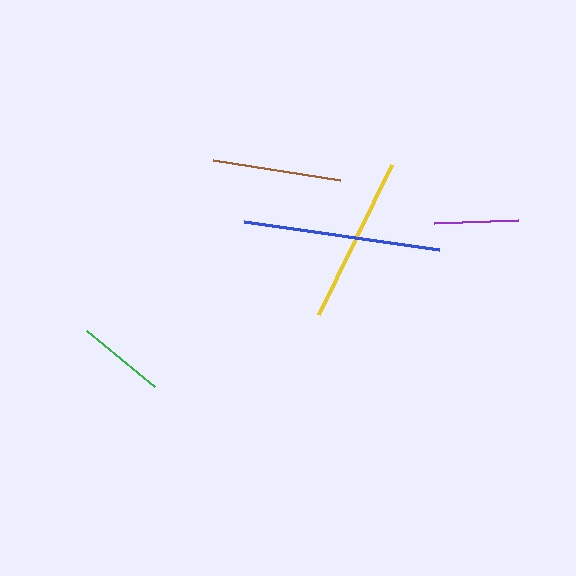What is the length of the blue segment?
The blue segment is approximately 197 pixels long.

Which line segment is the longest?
The blue line is the longest at approximately 197 pixels.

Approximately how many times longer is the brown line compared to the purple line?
The brown line is approximately 1.5 times the length of the purple line.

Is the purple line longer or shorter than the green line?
The green line is longer than the purple line.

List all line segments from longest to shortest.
From longest to shortest: blue, yellow, brown, green, purple.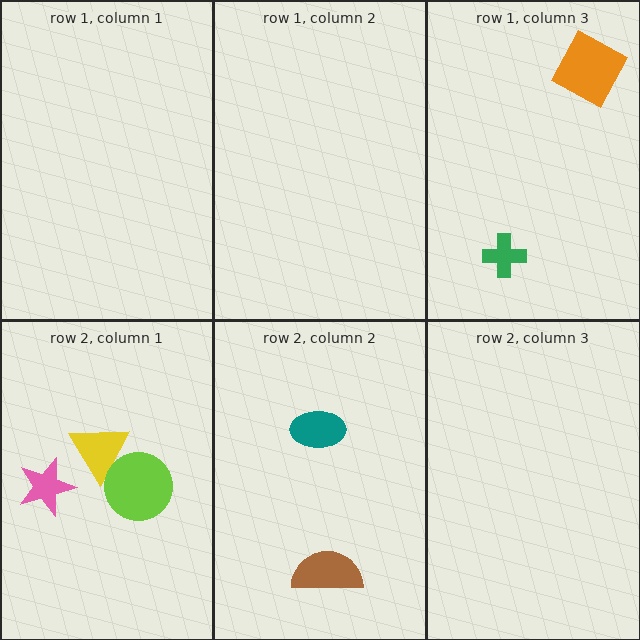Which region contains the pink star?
The row 2, column 1 region.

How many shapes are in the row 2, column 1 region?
3.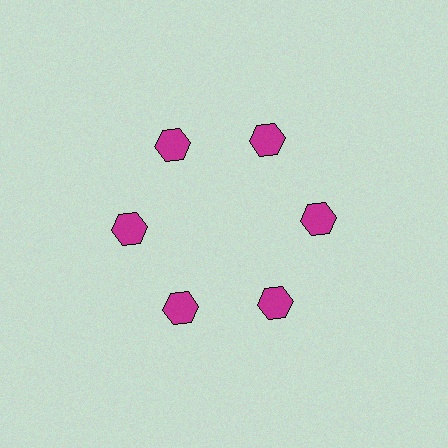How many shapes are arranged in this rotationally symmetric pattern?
There are 6 shapes, arranged in 6 groups of 1.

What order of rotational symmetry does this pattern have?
This pattern has 6-fold rotational symmetry.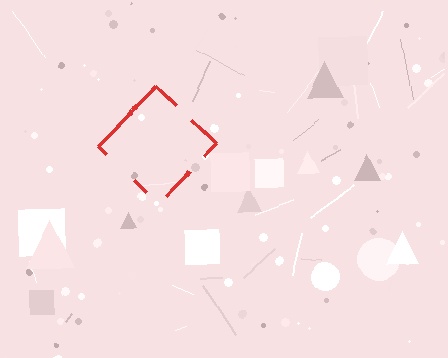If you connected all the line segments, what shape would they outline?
They would outline a diamond.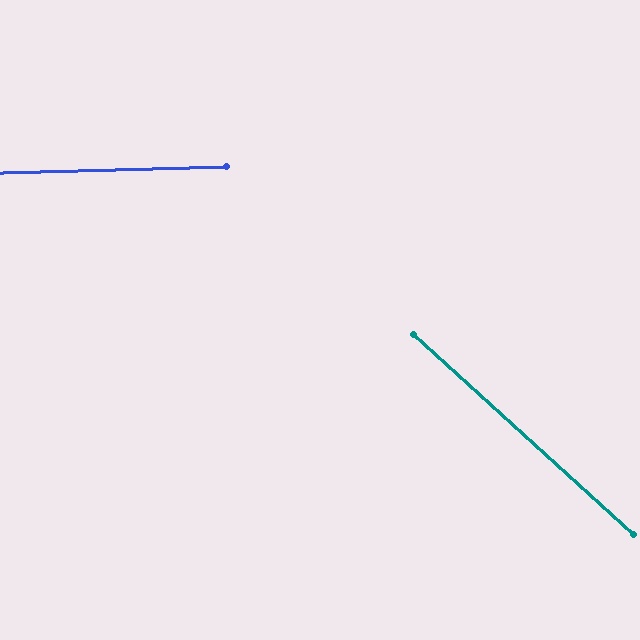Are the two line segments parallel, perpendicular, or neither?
Neither parallel nor perpendicular — they differ by about 44°.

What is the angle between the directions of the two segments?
Approximately 44 degrees.